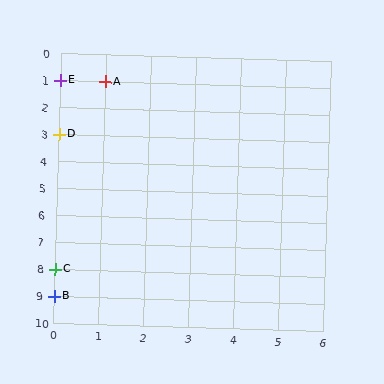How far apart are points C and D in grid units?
Points C and D are 5 rows apart.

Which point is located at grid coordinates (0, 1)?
Point E is at (0, 1).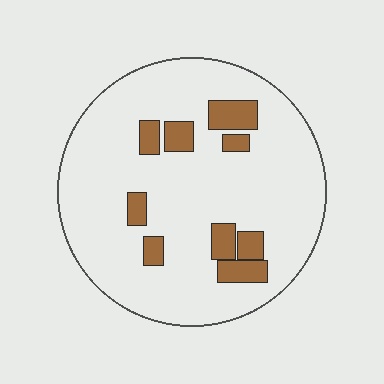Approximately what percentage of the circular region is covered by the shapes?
Approximately 15%.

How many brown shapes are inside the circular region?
9.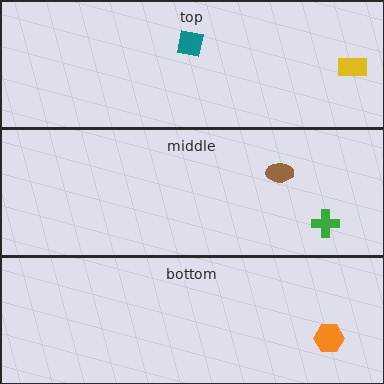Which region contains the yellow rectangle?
The top region.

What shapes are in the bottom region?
The orange hexagon.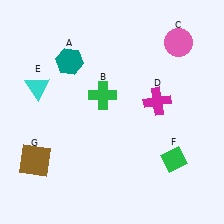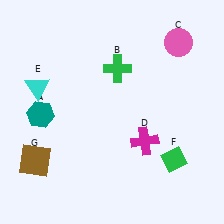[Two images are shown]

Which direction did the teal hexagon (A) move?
The teal hexagon (A) moved down.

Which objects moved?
The objects that moved are: the teal hexagon (A), the green cross (B), the magenta cross (D).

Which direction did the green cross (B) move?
The green cross (B) moved up.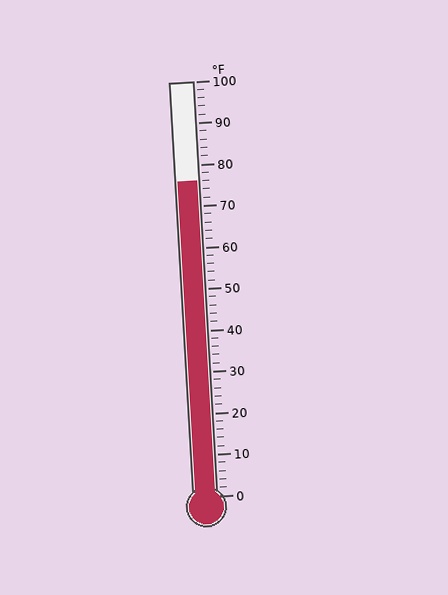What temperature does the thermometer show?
The thermometer shows approximately 76°F.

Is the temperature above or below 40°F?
The temperature is above 40°F.